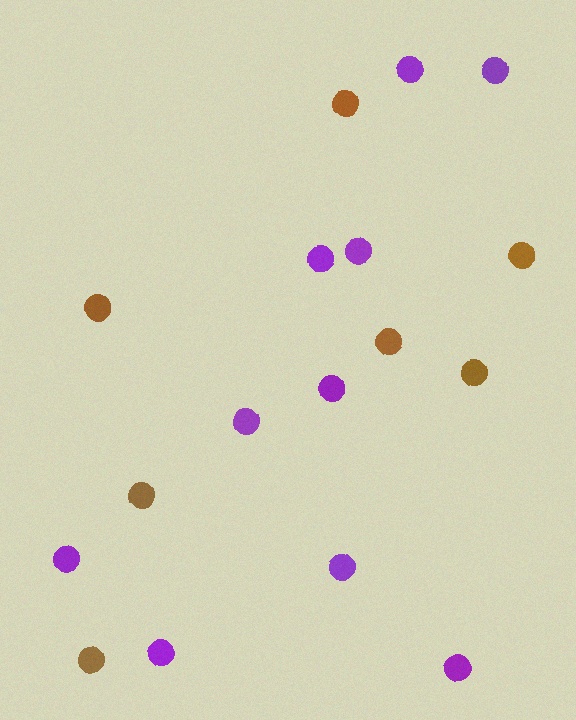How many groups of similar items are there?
There are 2 groups: one group of brown circles (7) and one group of purple circles (10).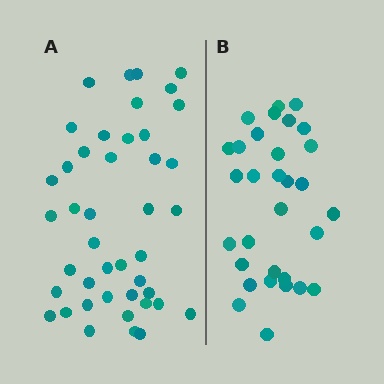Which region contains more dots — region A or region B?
Region A (the left region) has more dots.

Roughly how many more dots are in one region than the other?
Region A has roughly 12 or so more dots than region B.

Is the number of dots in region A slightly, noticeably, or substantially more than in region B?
Region A has noticeably more, but not dramatically so. The ratio is roughly 1.4 to 1.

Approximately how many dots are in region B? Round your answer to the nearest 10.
About 30 dots. (The exact count is 31, which rounds to 30.)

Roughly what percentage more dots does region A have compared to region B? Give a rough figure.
About 40% more.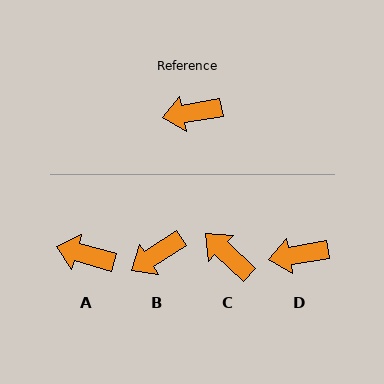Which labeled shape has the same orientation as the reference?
D.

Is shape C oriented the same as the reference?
No, it is off by about 53 degrees.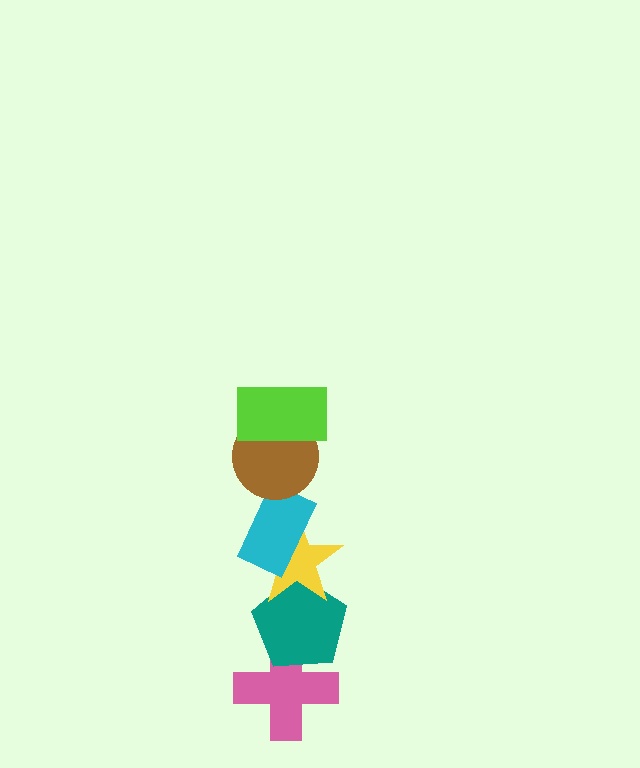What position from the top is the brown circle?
The brown circle is 2nd from the top.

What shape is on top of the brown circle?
The lime rectangle is on top of the brown circle.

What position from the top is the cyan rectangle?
The cyan rectangle is 3rd from the top.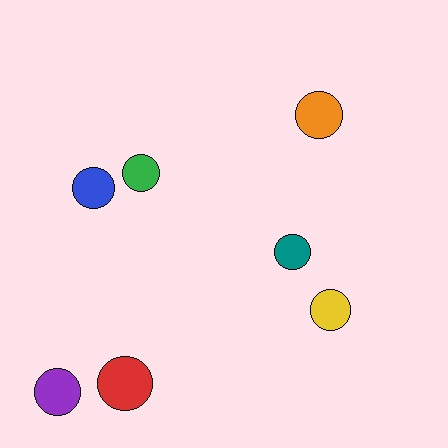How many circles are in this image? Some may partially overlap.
There are 7 circles.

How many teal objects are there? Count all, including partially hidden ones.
There is 1 teal object.